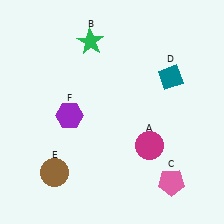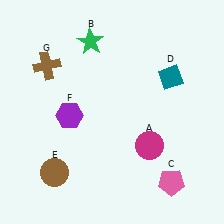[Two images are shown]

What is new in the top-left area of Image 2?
A brown cross (G) was added in the top-left area of Image 2.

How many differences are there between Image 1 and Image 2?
There is 1 difference between the two images.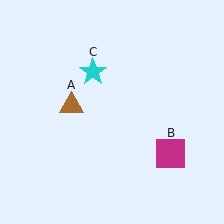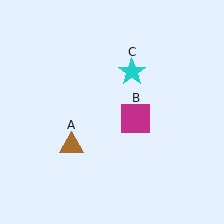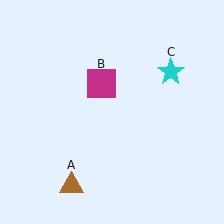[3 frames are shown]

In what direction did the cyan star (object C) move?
The cyan star (object C) moved right.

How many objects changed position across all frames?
3 objects changed position: brown triangle (object A), magenta square (object B), cyan star (object C).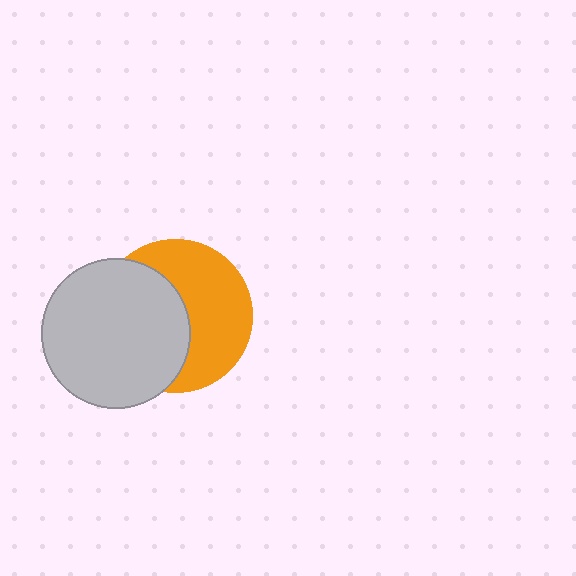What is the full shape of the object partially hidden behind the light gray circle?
The partially hidden object is an orange circle.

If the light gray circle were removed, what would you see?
You would see the complete orange circle.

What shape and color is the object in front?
The object in front is a light gray circle.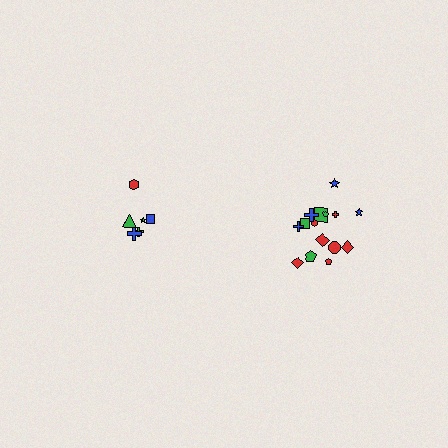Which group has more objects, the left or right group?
The right group.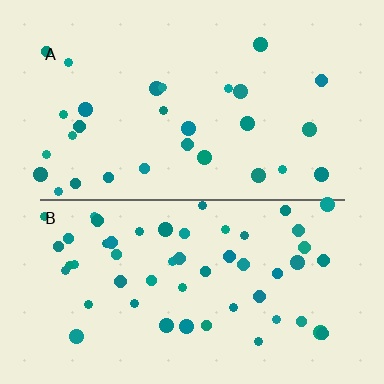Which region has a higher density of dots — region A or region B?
B (the bottom).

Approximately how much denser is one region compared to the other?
Approximately 1.8× — region B over region A.